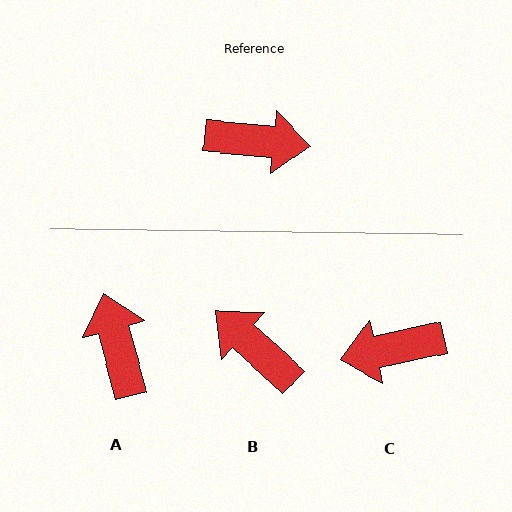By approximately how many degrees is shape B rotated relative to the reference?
Approximately 143 degrees counter-clockwise.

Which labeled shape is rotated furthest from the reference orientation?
C, about 163 degrees away.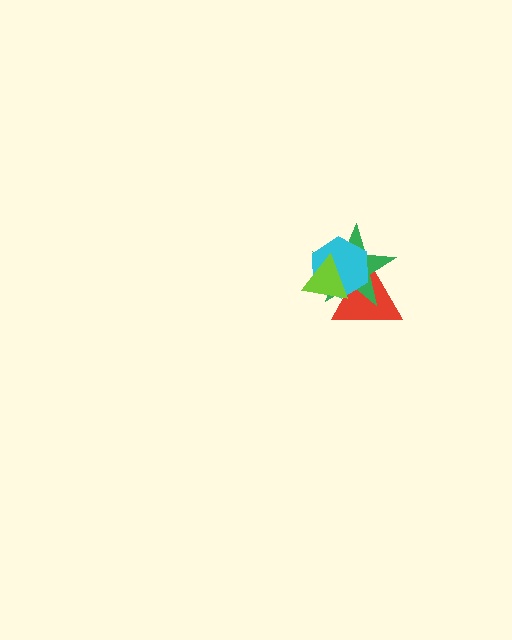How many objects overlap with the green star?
3 objects overlap with the green star.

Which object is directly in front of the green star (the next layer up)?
The cyan hexagon is directly in front of the green star.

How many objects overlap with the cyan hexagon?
3 objects overlap with the cyan hexagon.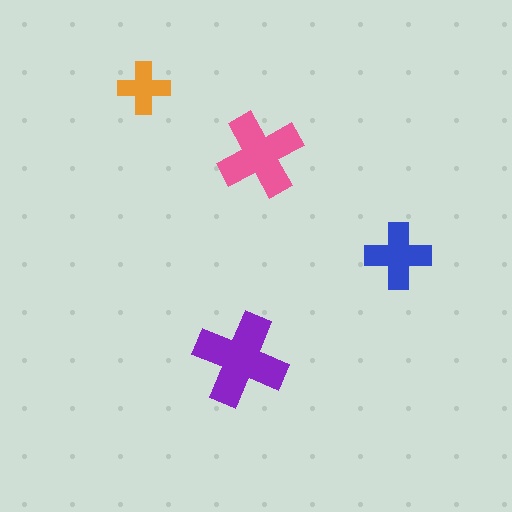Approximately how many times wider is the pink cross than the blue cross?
About 1.5 times wider.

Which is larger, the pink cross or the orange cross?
The pink one.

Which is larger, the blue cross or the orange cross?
The blue one.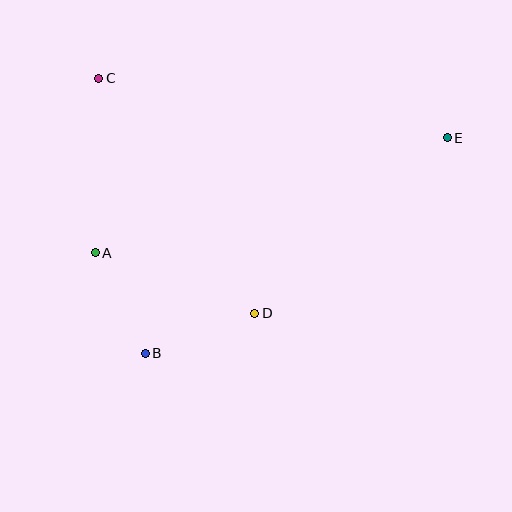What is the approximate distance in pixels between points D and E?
The distance between D and E is approximately 260 pixels.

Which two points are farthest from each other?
Points B and E are farthest from each other.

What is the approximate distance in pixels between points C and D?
The distance between C and D is approximately 282 pixels.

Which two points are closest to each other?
Points A and B are closest to each other.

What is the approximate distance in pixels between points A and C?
The distance between A and C is approximately 174 pixels.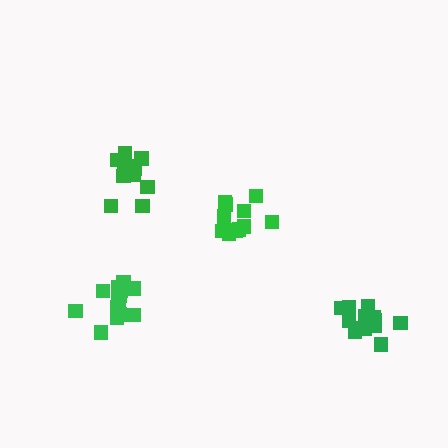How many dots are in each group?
Group 1: 14 dots, Group 2: 14 dots, Group 3: 11 dots, Group 4: 12 dots (51 total).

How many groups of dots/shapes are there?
There are 4 groups.